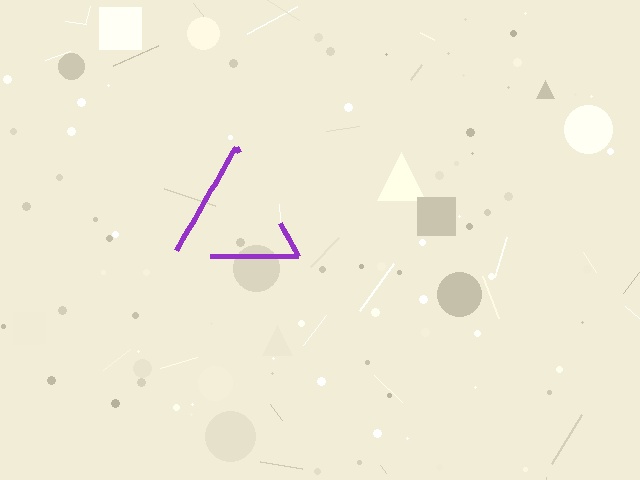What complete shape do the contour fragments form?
The contour fragments form a triangle.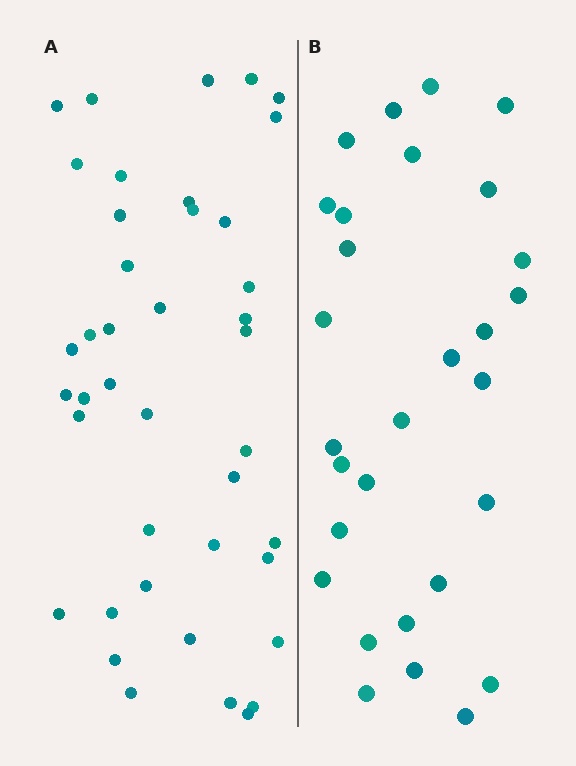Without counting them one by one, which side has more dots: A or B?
Region A (the left region) has more dots.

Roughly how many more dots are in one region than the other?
Region A has roughly 12 or so more dots than region B.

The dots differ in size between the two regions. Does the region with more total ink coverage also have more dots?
No. Region B has more total ink coverage because its dots are larger, but region A actually contains more individual dots. Total area can be misleading — the number of items is what matters here.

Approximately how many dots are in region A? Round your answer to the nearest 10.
About 40 dots. (The exact count is 41, which rounds to 40.)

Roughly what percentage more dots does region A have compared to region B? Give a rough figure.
About 40% more.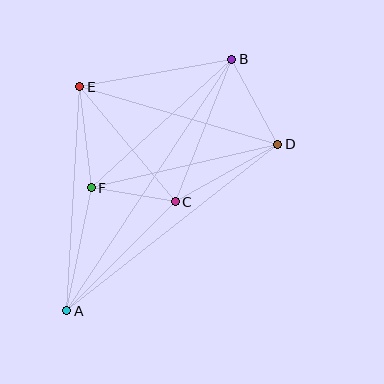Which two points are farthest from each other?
Points A and B are farthest from each other.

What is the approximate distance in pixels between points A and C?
The distance between A and C is approximately 154 pixels.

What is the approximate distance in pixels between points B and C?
The distance between B and C is approximately 153 pixels.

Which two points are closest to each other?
Points C and F are closest to each other.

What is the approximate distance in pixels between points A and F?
The distance between A and F is approximately 126 pixels.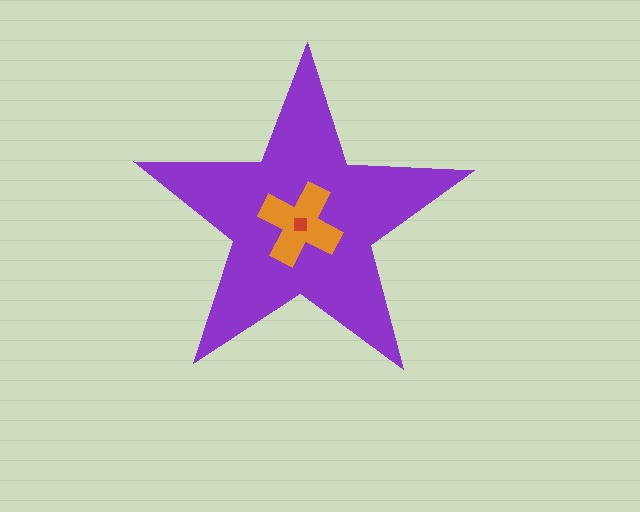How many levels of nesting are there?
3.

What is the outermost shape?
The purple star.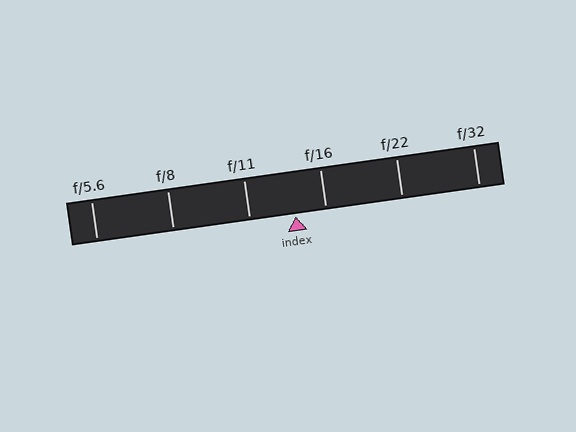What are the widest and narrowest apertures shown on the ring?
The widest aperture shown is f/5.6 and the narrowest is f/32.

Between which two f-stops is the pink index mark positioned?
The index mark is between f/11 and f/16.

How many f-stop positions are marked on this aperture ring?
There are 6 f-stop positions marked.